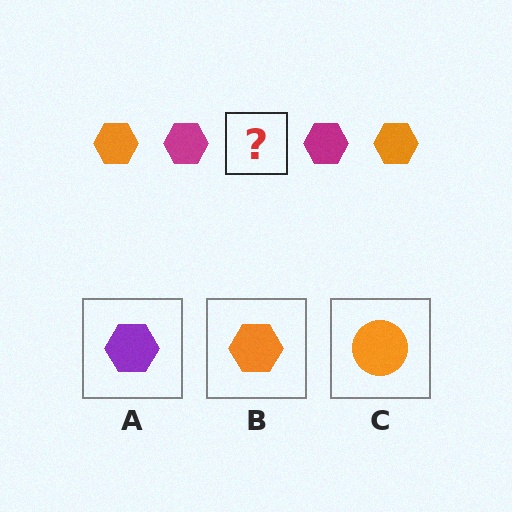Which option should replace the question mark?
Option B.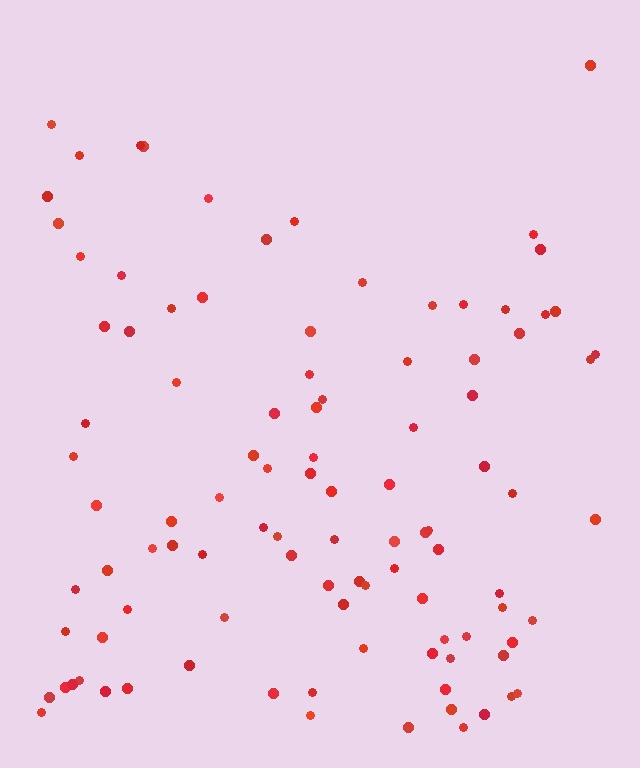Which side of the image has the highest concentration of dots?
The bottom.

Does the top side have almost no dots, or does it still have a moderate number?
Still a moderate number, just noticeably fewer than the bottom.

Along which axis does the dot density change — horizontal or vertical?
Vertical.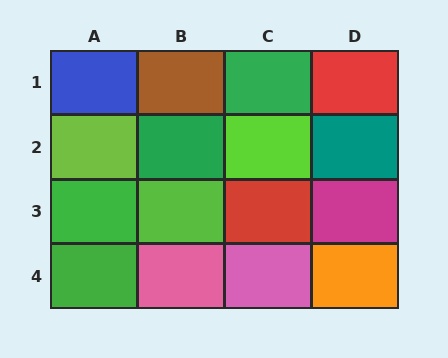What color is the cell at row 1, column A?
Blue.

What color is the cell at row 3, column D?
Magenta.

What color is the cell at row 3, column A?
Green.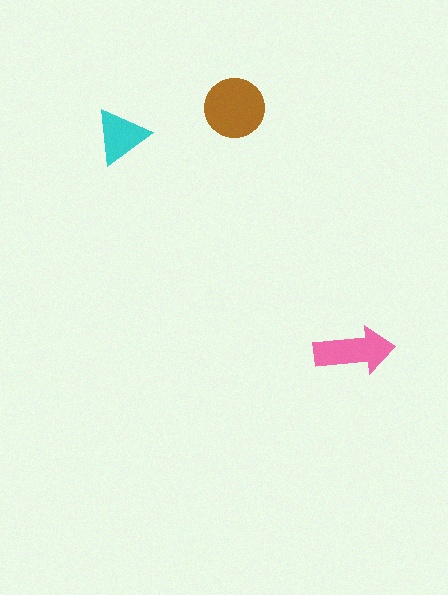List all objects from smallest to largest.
The cyan triangle, the pink arrow, the brown circle.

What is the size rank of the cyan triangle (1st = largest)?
3rd.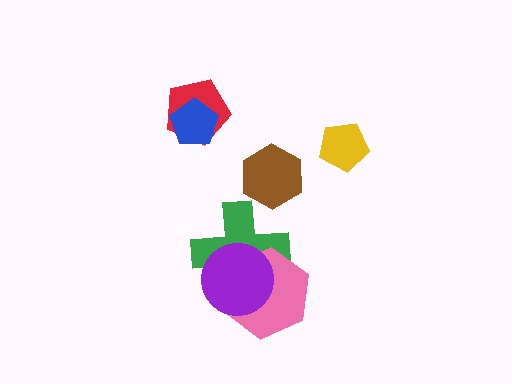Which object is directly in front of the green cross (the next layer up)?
The pink hexagon is directly in front of the green cross.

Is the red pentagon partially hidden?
Yes, it is partially covered by another shape.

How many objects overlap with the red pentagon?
1 object overlaps with the red pentagon.